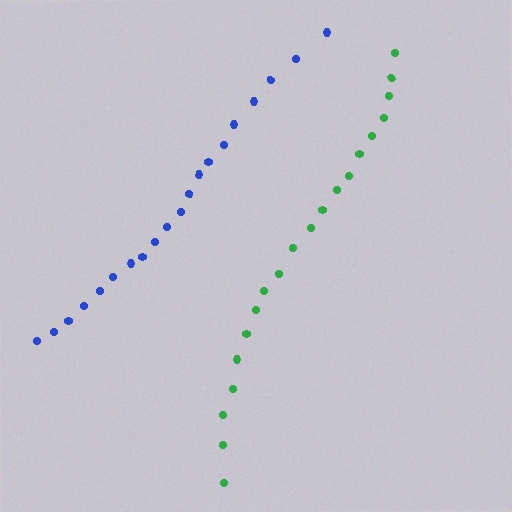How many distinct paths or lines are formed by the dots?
There are 2 distinct paths.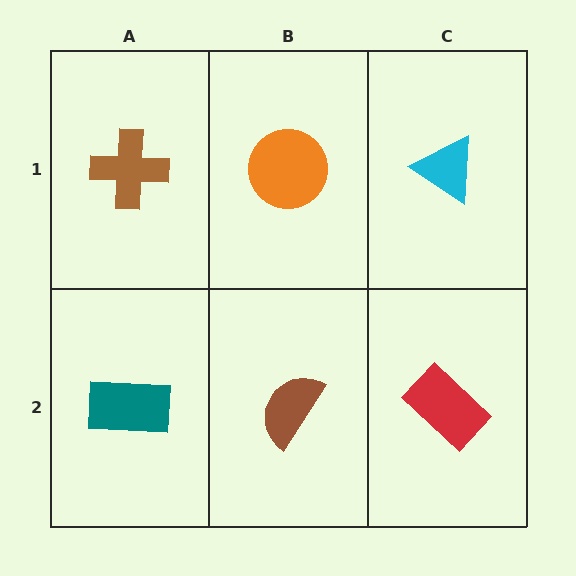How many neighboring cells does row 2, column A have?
2.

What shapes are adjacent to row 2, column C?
A cyan triangle (row 1, column C), a brown semicircle (row 2, column B).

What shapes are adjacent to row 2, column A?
A brown cross (row 1, column A), a brown semicircle (row 2, column B).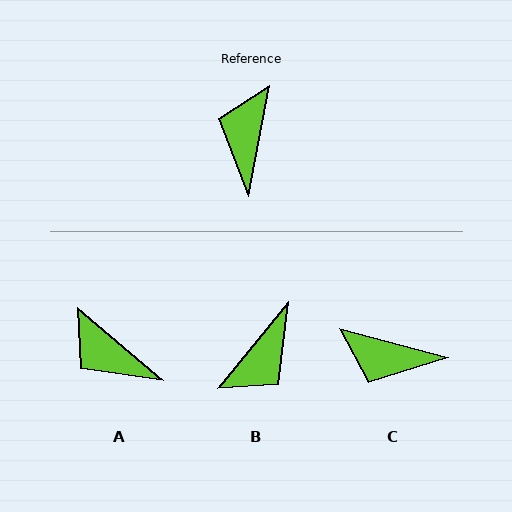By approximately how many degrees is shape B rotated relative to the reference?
Approximately 151 degrees counter-clockwise.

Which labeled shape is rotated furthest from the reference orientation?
B, about 151 degrees away.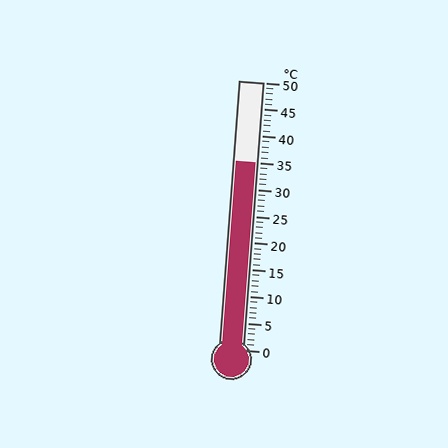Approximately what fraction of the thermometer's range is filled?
The thermometer is filled to approximately 70% of its range.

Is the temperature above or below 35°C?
The temperature is at 35°C.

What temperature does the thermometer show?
The thermometer shows approximately 35°C.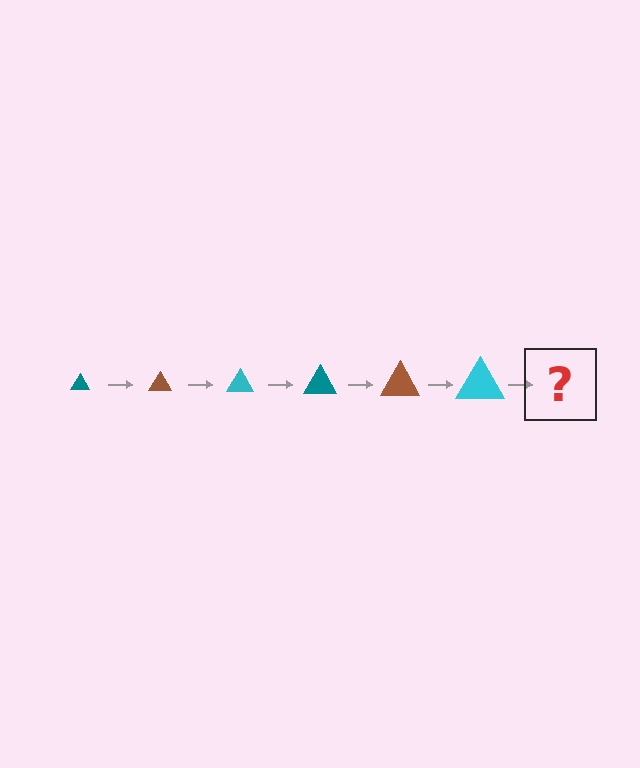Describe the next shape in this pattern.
It should be a teal triangle, larger than the previous one.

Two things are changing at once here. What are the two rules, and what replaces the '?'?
The two rules are that the triangle grows larger each step and the color cycles through teal, brown, and cyan. The '?' should be a teal triangle, larger than the previous one.